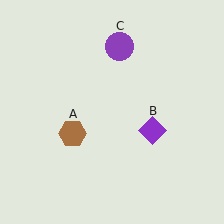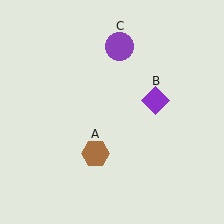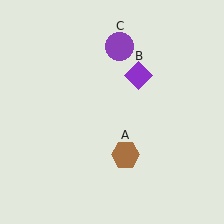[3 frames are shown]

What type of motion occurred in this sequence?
The brown hexagon (object A), purple diamond (object B) rotated counterclockwise around the center of the scene.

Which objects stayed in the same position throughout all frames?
Purple circle (object C) remained stationary.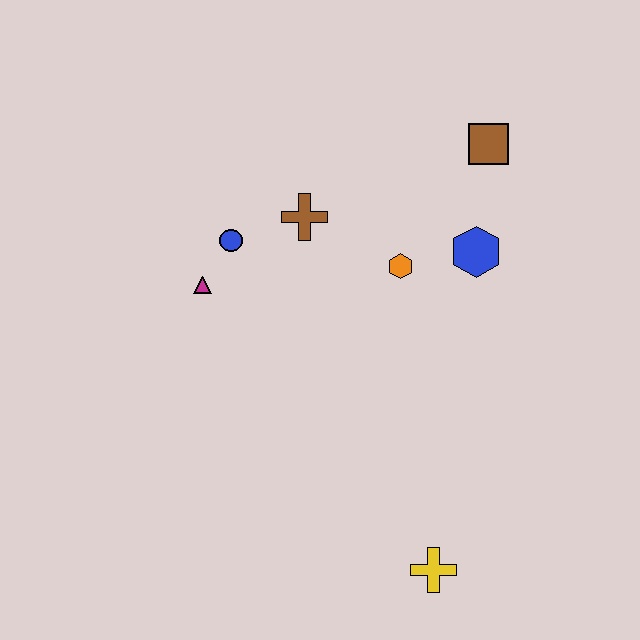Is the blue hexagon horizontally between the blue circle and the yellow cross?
No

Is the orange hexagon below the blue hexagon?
Yes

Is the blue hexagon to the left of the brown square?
Yes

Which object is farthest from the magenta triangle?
The yellow cross is farthest from the magenta triangle.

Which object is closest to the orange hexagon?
The blue hexagon is closest to the orange hexagon.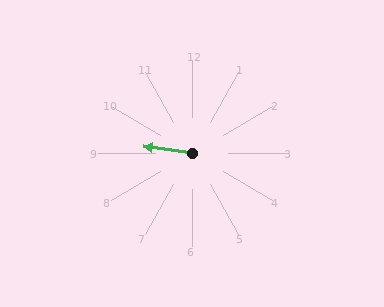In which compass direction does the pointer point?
West.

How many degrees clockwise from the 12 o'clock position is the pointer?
Approximately 279 degrees.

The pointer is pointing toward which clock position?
Roughly 9 o'clock.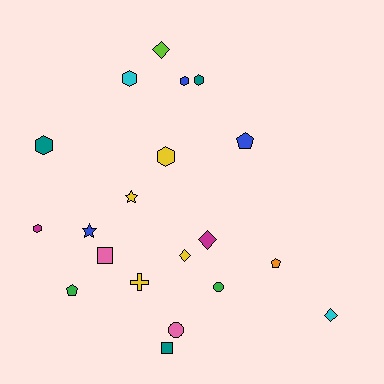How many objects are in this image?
There are 20 objects.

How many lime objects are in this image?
There is 1 lime object.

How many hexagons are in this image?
There are 6 hexagons.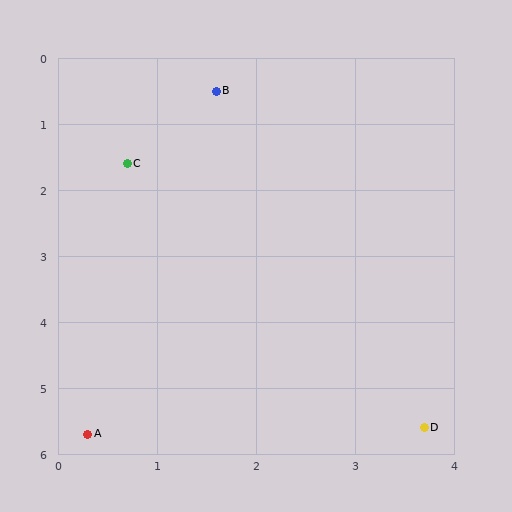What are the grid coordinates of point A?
Point A is at approximately (0.3, 5.7).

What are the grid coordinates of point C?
Point C is at approximately (0.7, 1.6).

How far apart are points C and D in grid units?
Points C and D are about 5.0 grid units apart.